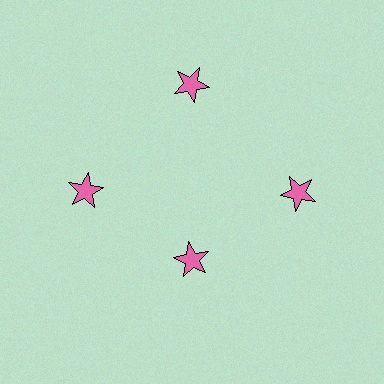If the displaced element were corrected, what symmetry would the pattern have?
It would have 4-fold rotational symmetry — the pattern would map onto itself every 90 degrees.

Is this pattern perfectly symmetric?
No. The 4 pink stars are arranged in a ring, but one element near the 6 o'clock position is pulled inward toward the center, breaking the 4-fold rotational symmetry.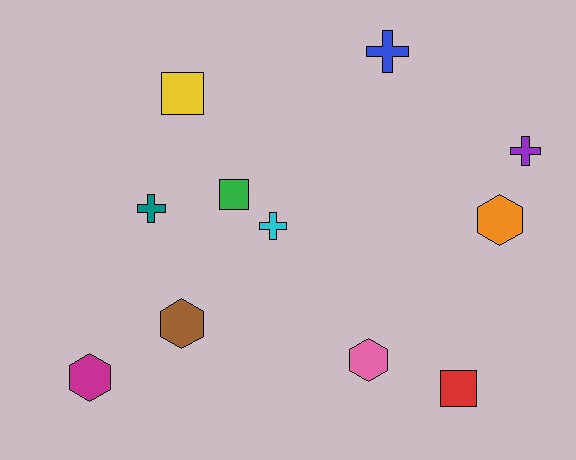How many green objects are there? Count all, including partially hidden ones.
There is 1 green object.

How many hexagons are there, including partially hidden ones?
There are 4 hexagons.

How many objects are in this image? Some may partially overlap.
There are 11 objects.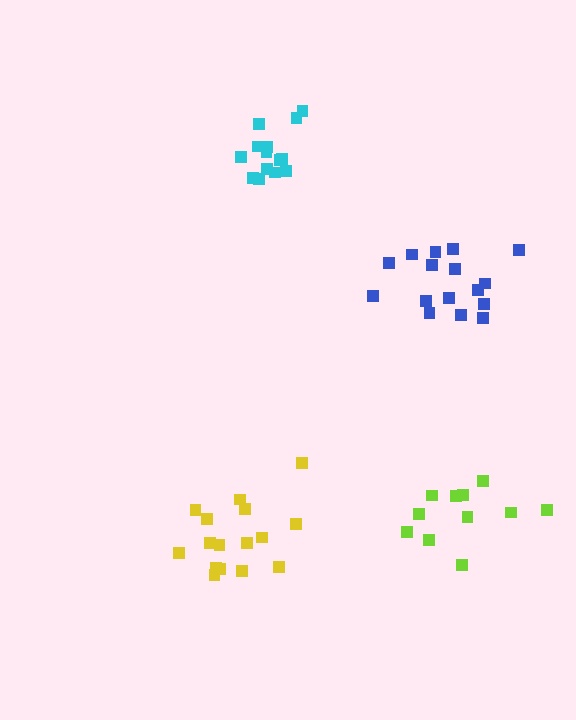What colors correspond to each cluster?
The clusters are colored: blue, lime, yellow, cyan.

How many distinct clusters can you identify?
There are 4 distinct clusters.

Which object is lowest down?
The yellow cluster is bottommost.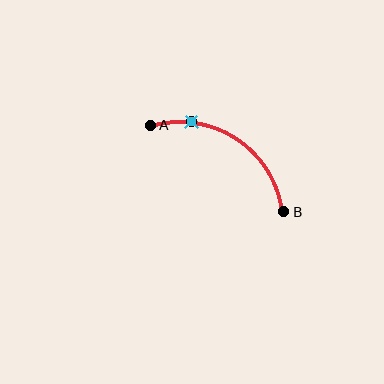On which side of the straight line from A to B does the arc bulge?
The arc bulges above the straight line connecting A and B.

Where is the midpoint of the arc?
The arc midpoint is the point on the curve farthest from the straight line joining A and B. It sits above that line.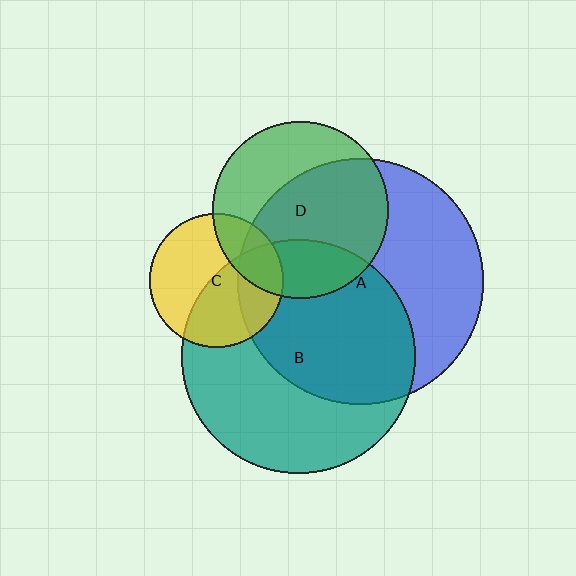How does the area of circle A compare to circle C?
Approximately 3.4 times.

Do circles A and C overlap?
Yes.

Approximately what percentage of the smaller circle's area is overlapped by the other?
Approximately 25%.